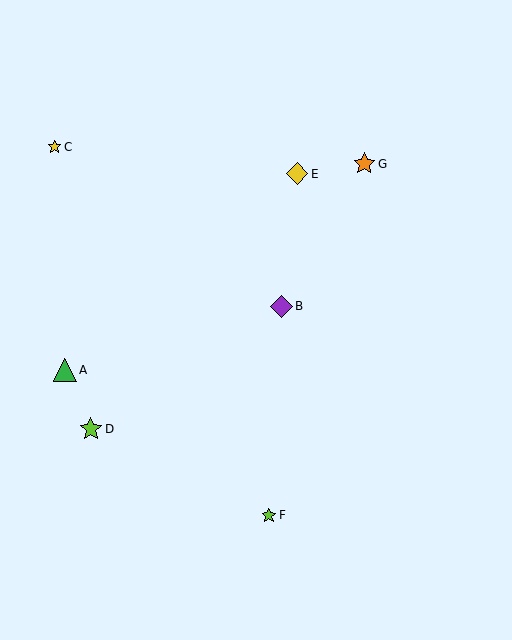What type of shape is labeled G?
Shape G is an orange star.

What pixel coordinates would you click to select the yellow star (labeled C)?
Click at (55, 147) to select the yellow star C.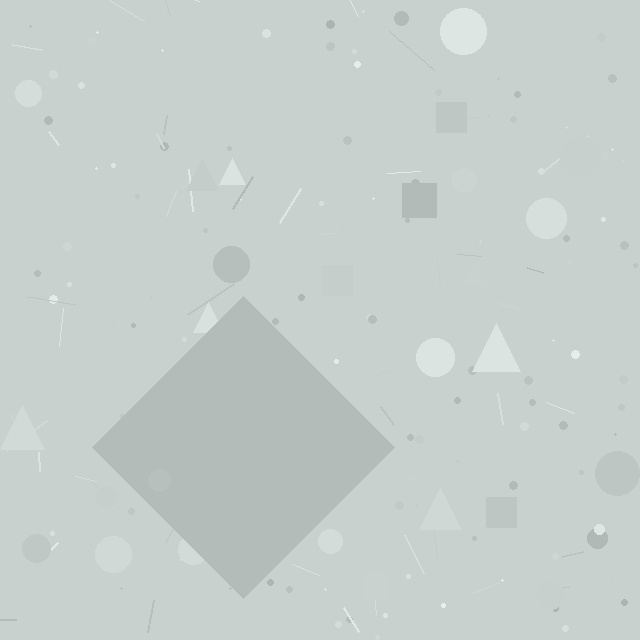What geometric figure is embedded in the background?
A diamond is embedded in the background.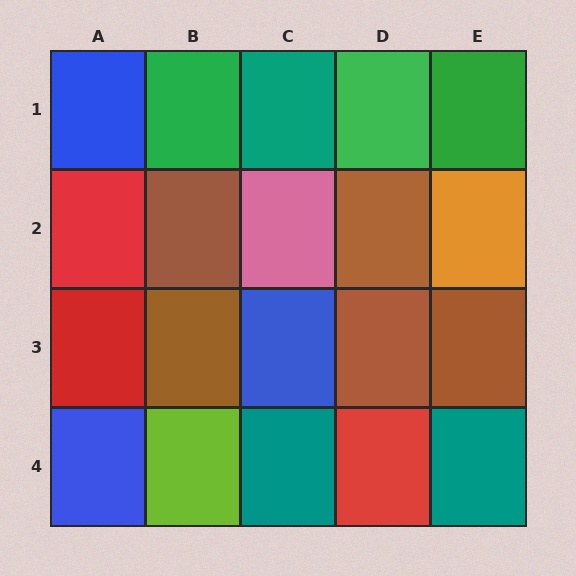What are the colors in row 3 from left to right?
Red, brown, blue, brown, brown.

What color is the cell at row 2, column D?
Brown.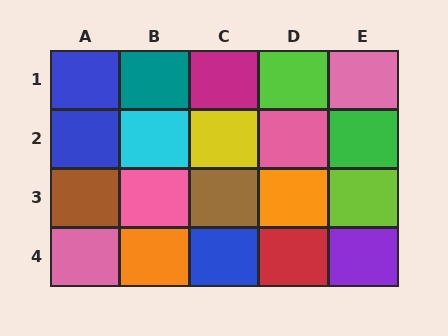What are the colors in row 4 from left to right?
Pink, orange, blue, red, purple.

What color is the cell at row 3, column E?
Lime.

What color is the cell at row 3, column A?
Brown.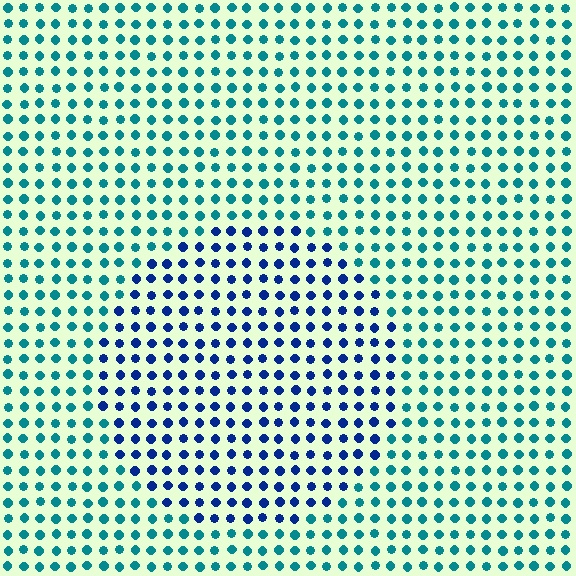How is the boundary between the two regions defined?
The boundary is defined purely by a slight shift in hue (about 42 degrees). Spacing, size, and orientation are identical on both sides.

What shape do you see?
I see a circle.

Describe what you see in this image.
The image is filled with small teal elements in a uniform arrangement. A circle-shaped region is visible where the elements are tinted to a slightly different hue, forming a subtle color boundary.